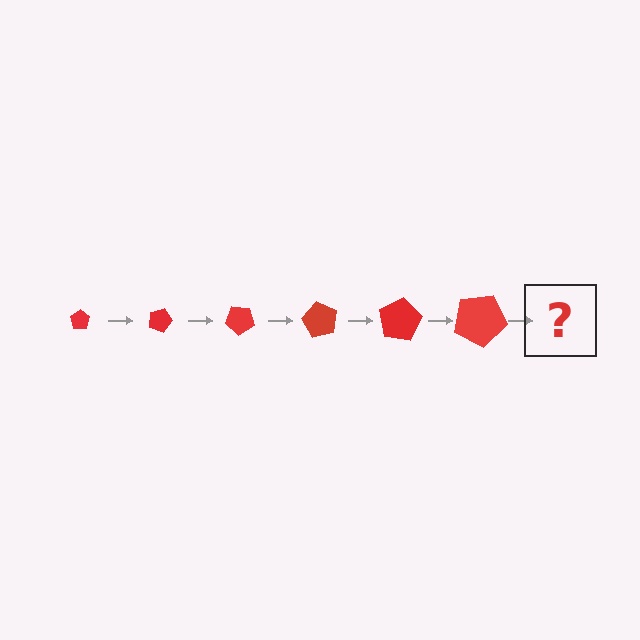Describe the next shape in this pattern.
It should be a pentagon, larger than the previous one and rotated 120 degrees from the start.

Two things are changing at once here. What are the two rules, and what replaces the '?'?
The two rules are that the pentagon grows larger each step and it rotates 20 degrees each step. The '?' should be a pentagon, larger than the previous one and rotated 120 degrees from the start.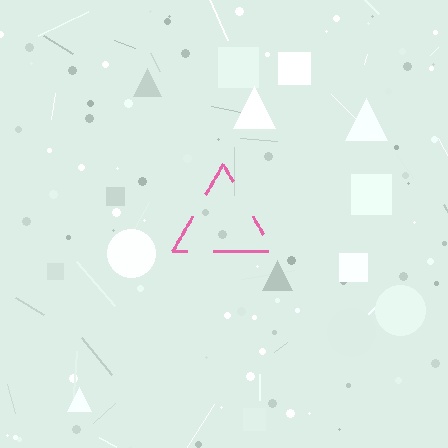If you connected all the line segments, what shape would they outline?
They would outline a triangle.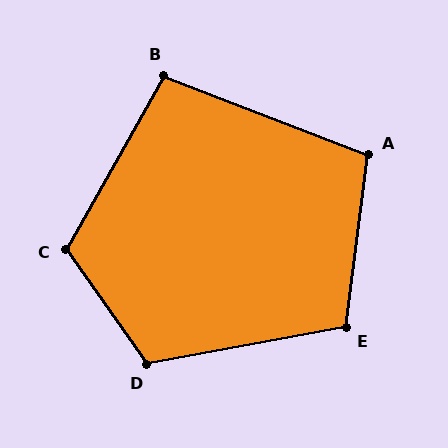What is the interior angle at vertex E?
Approximately 108 degrees (obtuse).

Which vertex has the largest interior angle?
C, at approximately 116 degrees.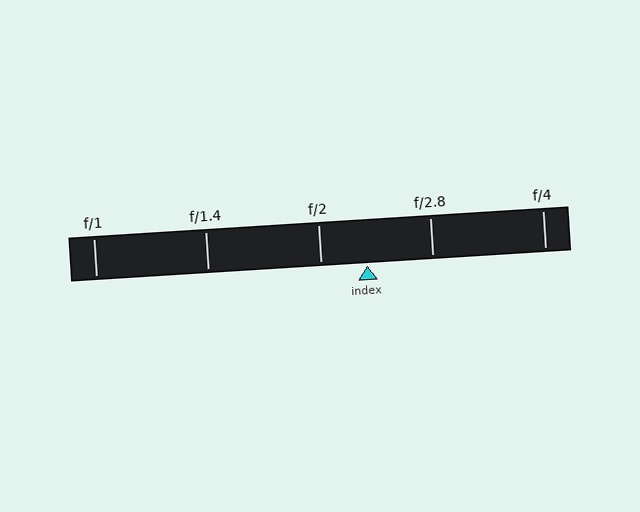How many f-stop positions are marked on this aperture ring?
There are 5 f-stop positions marked.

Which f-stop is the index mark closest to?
The index mark is closest to f/2.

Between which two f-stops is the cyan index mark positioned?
The index mark is between f/2 and f/2.8.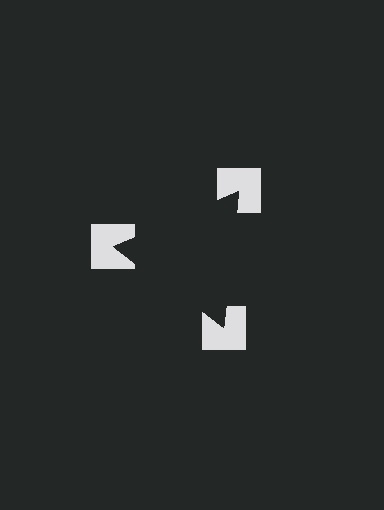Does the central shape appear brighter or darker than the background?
It typically appears slightly darker than the background, even though no actual brightness change is drawn.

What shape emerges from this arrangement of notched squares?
An illusory triangle — its edges are inferred from the aligned wedge cuts in the notched squares, not physically drawn.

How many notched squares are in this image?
There are 3 — one at each vertex of the illusory triangle.